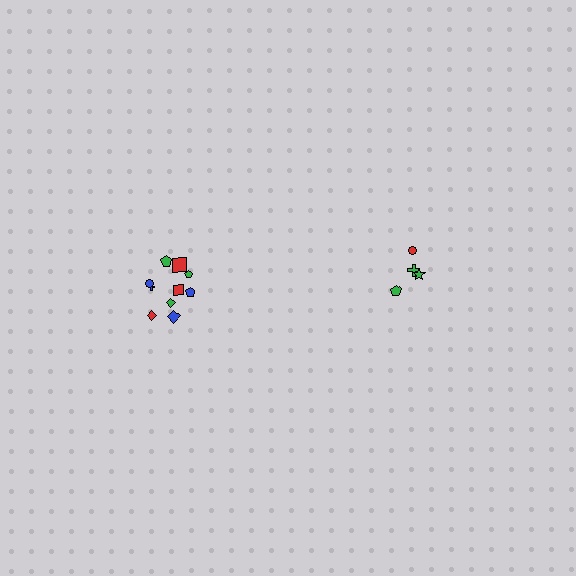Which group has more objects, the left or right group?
The left group.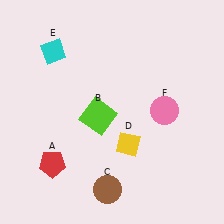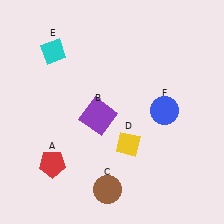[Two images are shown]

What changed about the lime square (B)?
In Image 1, B is lime. In Image 2, it changed to purple.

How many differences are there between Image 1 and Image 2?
There are 2 differences between the two images.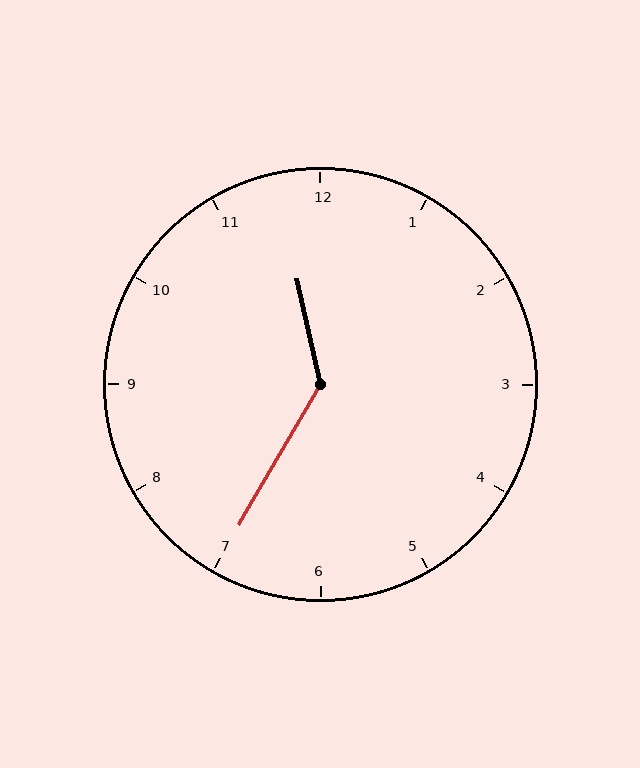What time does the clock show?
11:35.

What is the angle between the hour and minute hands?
Approximately 138 degrees.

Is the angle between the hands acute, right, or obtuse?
It is obtuse.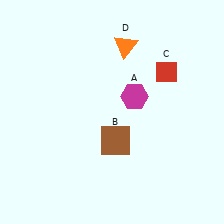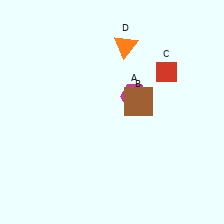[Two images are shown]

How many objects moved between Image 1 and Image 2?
1 object moved between the two images.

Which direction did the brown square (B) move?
The brown square (B) moved up.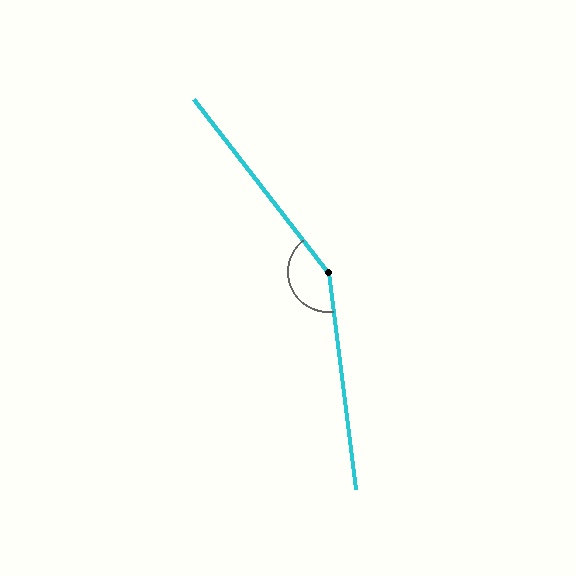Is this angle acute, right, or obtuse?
It is obtuse.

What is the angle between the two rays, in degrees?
Approximately 149 degrees.